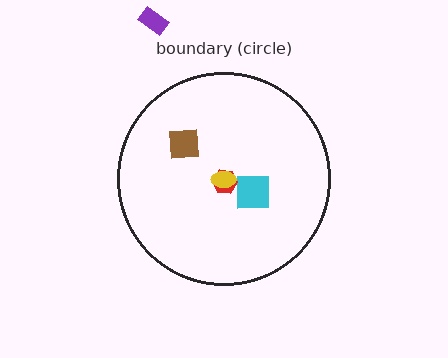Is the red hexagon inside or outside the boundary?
Inside.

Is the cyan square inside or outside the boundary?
Inside.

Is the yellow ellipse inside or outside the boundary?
Inside.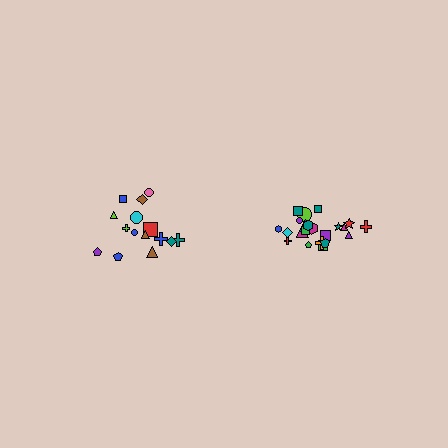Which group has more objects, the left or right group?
The right group.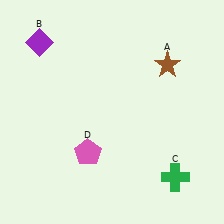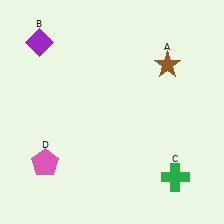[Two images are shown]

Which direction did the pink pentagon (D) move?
The pink pentagon (D) moved left.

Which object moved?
The pink pentagon (D) moved left.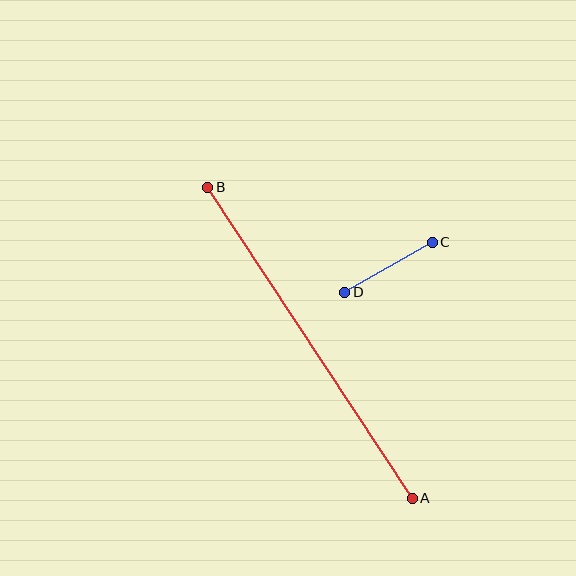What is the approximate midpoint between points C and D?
The midpoint is at approximately (388, 267) pixels.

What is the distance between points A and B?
The distance is approximately 372 pixels.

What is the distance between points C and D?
The distance is approximately 101 pixels.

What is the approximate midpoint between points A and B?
The midpoint is at approximately (310, 343) pixels.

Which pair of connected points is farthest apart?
Points A and B are farthest apart.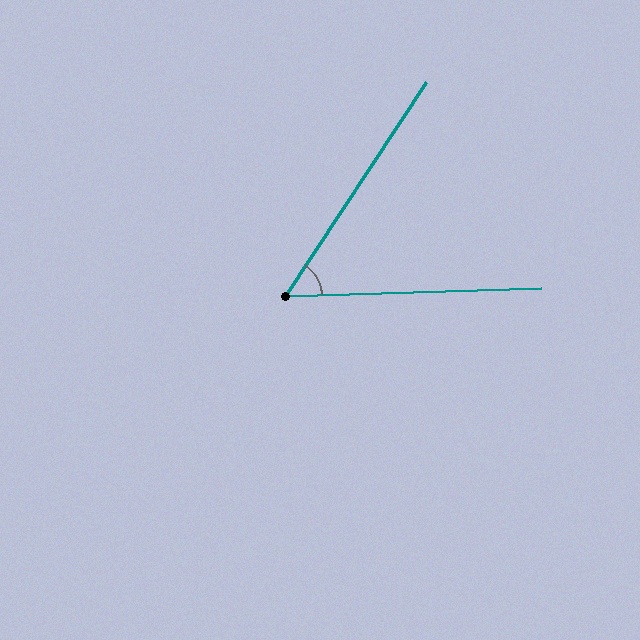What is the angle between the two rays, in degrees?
Approximately 55 degrees.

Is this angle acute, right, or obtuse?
It is acute.